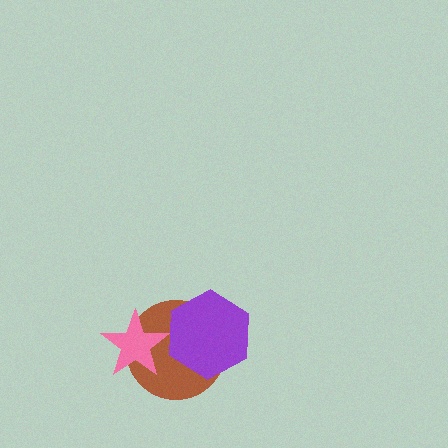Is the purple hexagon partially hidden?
No, no other shape covers it.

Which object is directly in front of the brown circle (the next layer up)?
The purple hexagon is directly in front of the brown circle.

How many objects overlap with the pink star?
1 object overlaps with the pink star.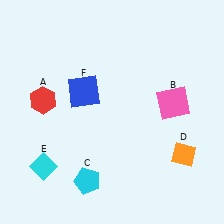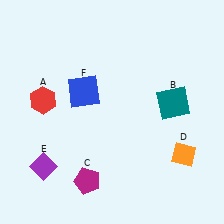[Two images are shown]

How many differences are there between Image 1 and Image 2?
There are 3 differences between the two images.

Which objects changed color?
B changed from pink to teal. C changed from cyan to magenta. E changed from cyan to purple.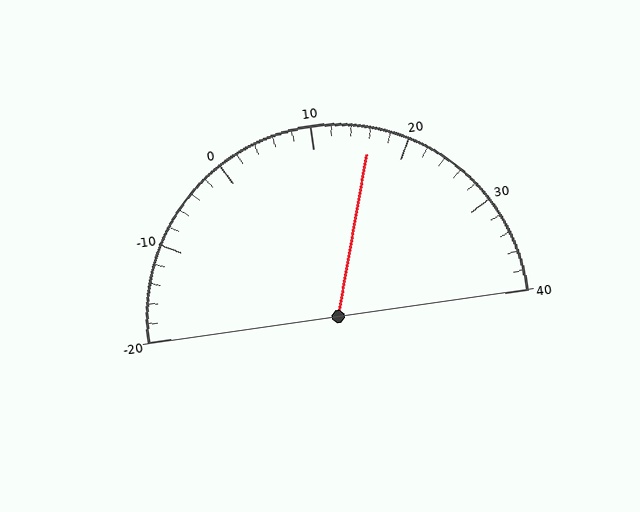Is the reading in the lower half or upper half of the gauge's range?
The reading is in the upper half of the range (-20 to 40).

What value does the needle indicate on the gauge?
The needle indicates approximately 16.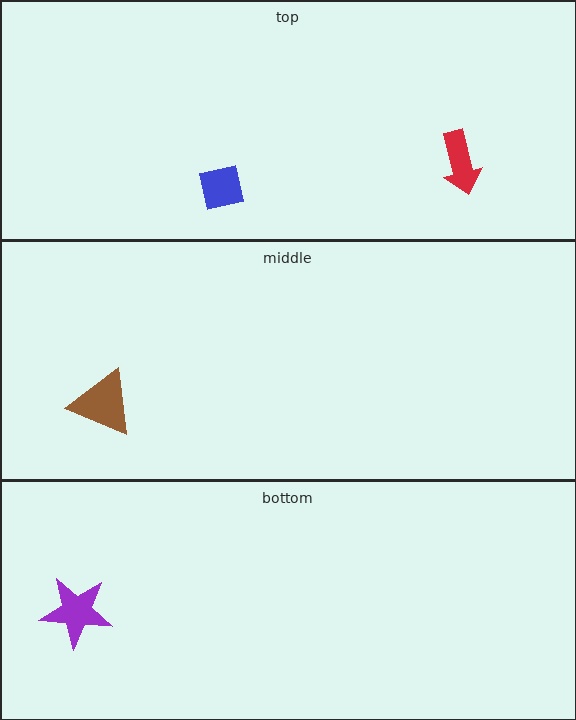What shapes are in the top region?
The red arrow, the blue square.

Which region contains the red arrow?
The top region.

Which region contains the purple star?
The bottom region.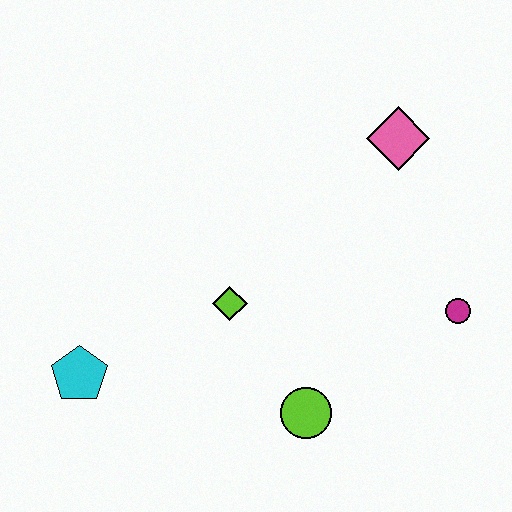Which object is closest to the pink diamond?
The magenta circle is closest to the pink diamond.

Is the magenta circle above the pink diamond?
No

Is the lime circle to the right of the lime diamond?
Yes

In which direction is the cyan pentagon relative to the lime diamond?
The cyan pentagon is to the left of the lime diamond.